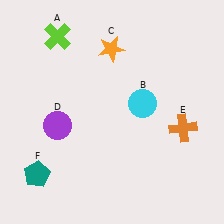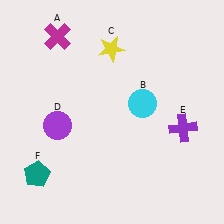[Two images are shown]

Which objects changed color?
A changed from lime to magenta. C changed from orange to yellow. E changed from orange to purple.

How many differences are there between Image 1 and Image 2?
There are 3 differences between the two images.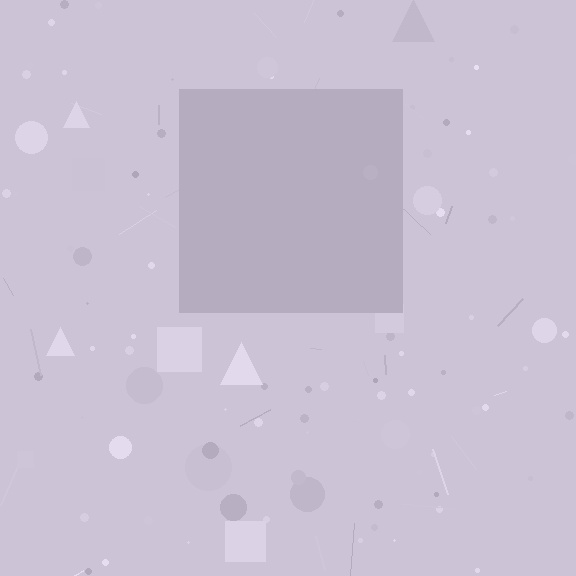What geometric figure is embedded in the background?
A square is embedded in the background.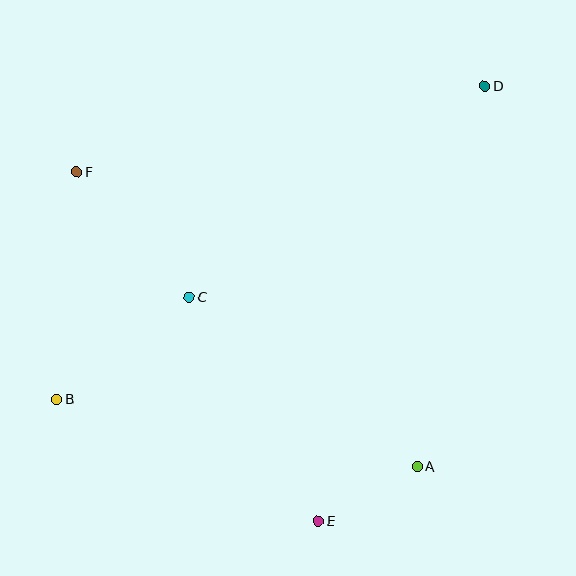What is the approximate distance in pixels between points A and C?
The distance between A and C is approximately 284 pixels.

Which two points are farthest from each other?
Points B and D are farthest from each other.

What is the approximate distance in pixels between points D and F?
The distance between D and F is approximately 417 pixels.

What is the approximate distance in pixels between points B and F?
The distance between B and F is approximately 228 pixels.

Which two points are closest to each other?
Points A and E are closest to each other.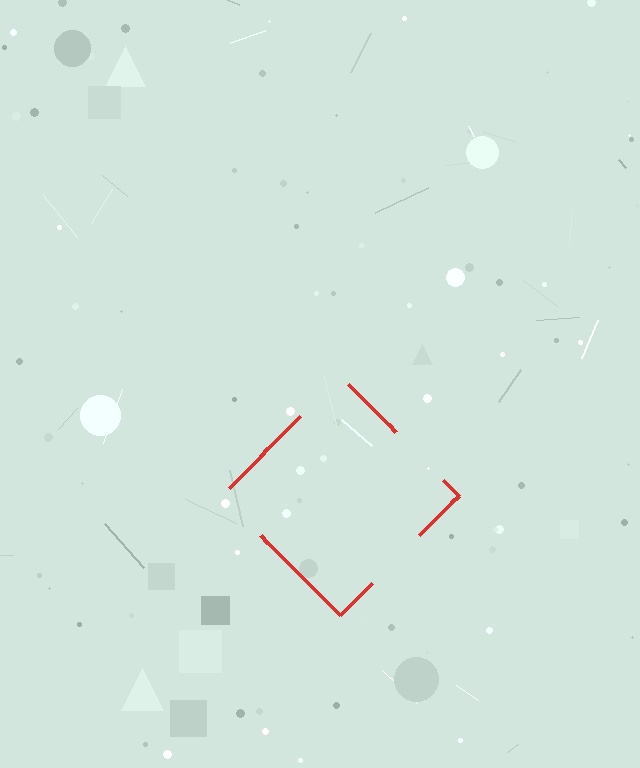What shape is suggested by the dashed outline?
The dashed outline suggests a diamond.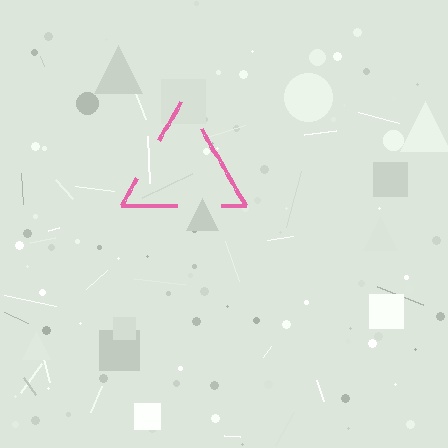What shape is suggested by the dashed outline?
The dashed outline suggests a triangle.